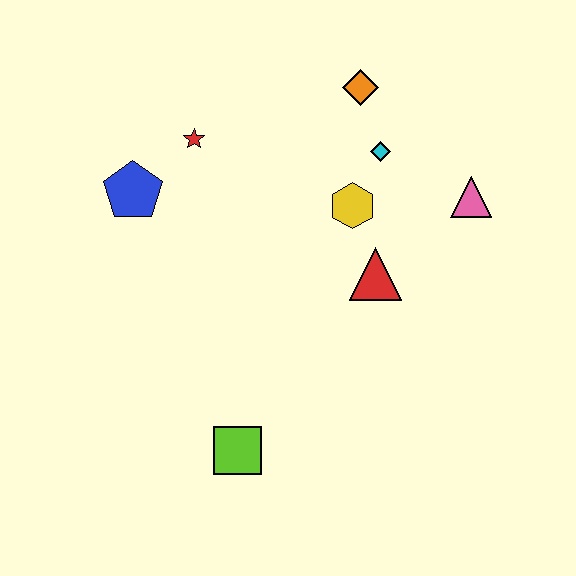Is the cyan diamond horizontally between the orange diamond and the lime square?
No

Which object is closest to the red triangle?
The yellow hexagon is closest to the red triangle.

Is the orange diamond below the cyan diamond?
No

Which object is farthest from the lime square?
The orange diamond is farthest from the lime square.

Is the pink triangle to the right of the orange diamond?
Yes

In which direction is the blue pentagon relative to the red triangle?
The blue pentagon is to the left of the red triangle.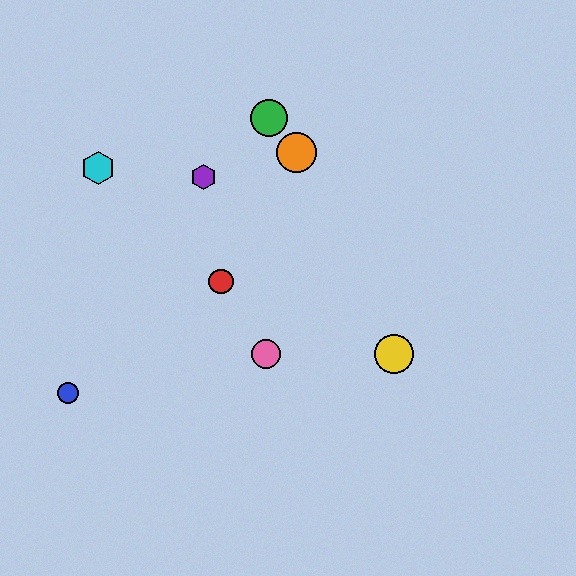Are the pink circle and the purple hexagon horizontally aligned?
No, the pink circle is at y≈354 and the purple hexagon is at y≈177.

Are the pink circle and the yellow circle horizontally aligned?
Yes, both are at y≈354.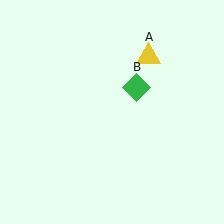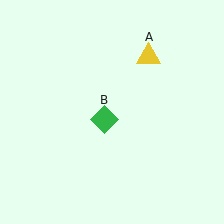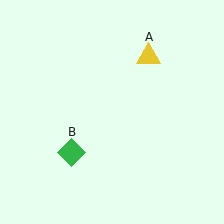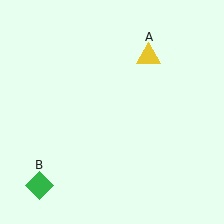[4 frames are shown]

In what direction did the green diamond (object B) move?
The green diamond (object B) moved down and to the left.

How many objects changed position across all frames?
1 object changed position: green diamond (object B).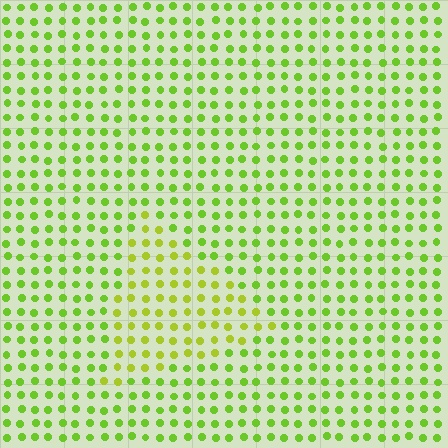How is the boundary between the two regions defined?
The boundary is defined purely by a slight shift in hue (about 23 degrees). Spacing, size, and orientation are identical on both sides.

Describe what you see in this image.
The image is filled with small lime elements in a uniform arrangement. A triangle-shaped region is visible where the elements are tinted to a slightly different hue, forming a subtle color boundary.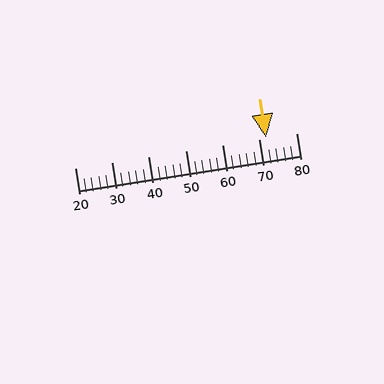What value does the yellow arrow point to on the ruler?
The yellow arrow points to approximately 72.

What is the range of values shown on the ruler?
The ruler shows values from 20 to 80.